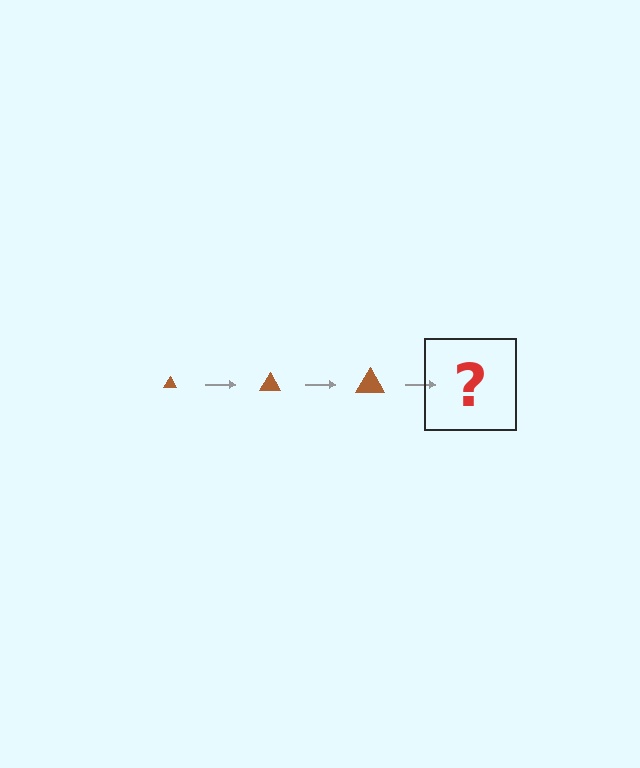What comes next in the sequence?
The next element should be a brown triangle, larger than the previous one.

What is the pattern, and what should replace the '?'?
The pattern is that the triangle gets progressively larger each step. The '?' should be a brown triangle, larger than the previous one.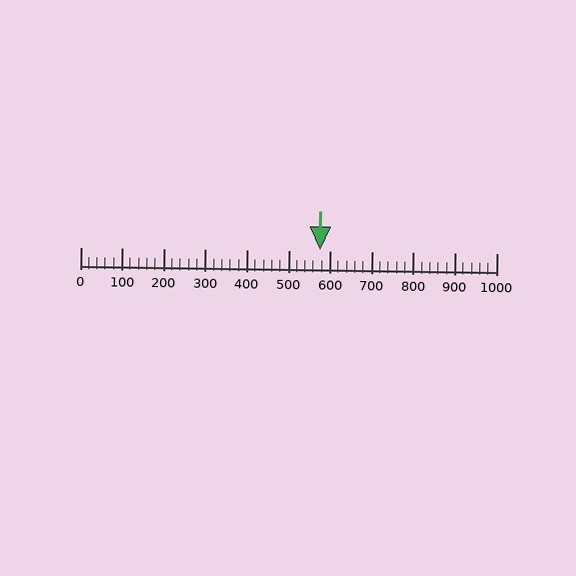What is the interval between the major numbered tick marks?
The major tick marks are spaced 100 units apart.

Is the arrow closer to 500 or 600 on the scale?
The arrow is closer to 600.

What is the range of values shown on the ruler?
The ruler shows values from 0 to 1000.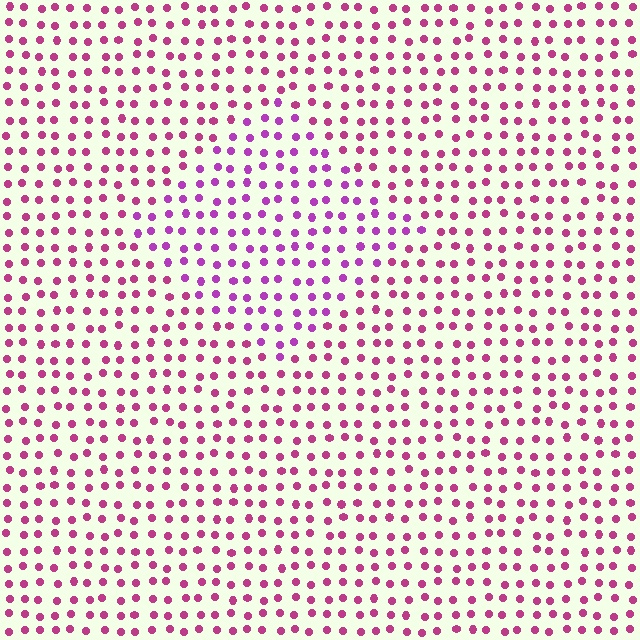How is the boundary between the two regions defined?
The boundary is defined purely by a slight shift in hue (about 28 degrees). Spacing, size, and orientation are identical on both sides.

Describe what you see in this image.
The image is filled with small magenta elements in a uniform arrangement. A diamond-shaped region is visible where the elements are tinted to a slightly different hue, forming a subtle color boundary.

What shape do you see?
I see a diamond.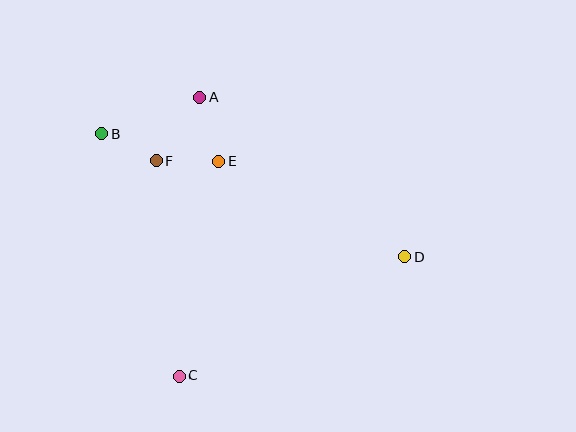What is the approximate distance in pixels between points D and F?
The distance between D and F is approximately 267 pixels.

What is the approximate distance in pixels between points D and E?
The distance between D and E is approximately 210 pixels.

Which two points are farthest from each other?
Points B and D are farthest from each other.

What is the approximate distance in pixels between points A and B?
The distance between A and B is approximately 105 pixels.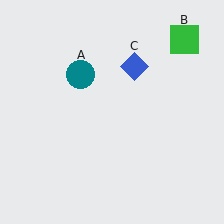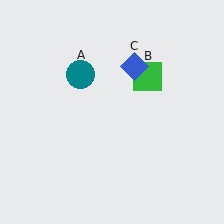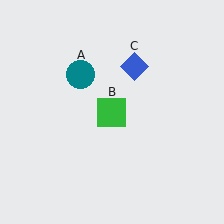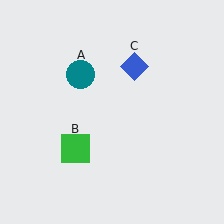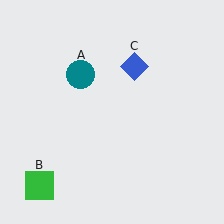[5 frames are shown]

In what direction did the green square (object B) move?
The green square (object B) moved down and to the left.